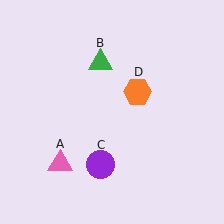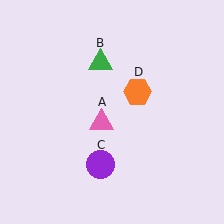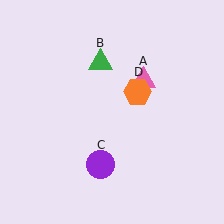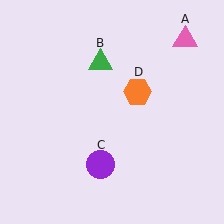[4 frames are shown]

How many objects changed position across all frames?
1 object changed position: pink triangle (object A).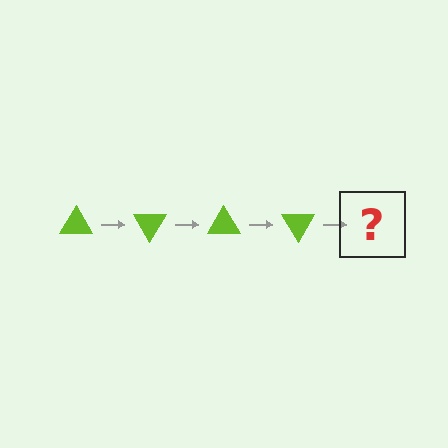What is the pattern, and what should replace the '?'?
The pattern is that the triangle rotates 60 degrees each step. The '?' should be a lime triangle rotated 240 degrees.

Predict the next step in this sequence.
The next step is a lime triangle rotated 240 degrees.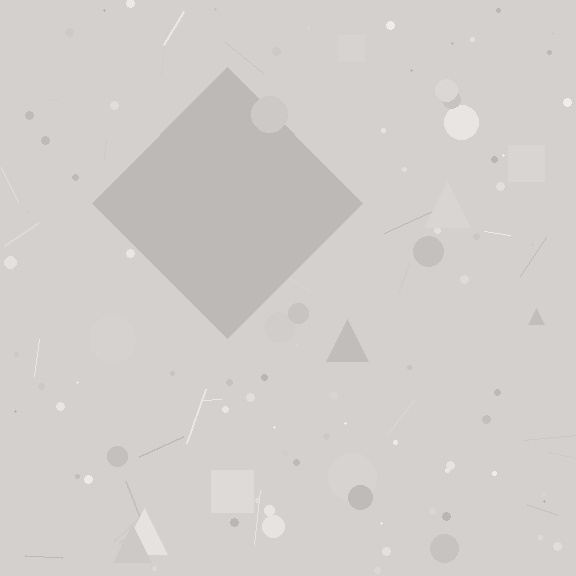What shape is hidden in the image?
A diamond is hidden in the image.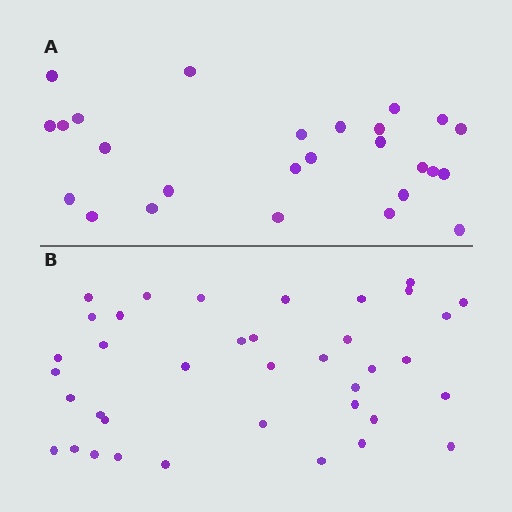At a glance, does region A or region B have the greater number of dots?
Region B (the bottom region) has more dots.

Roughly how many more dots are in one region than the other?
Region B has roughly 12 or so more dots than region A.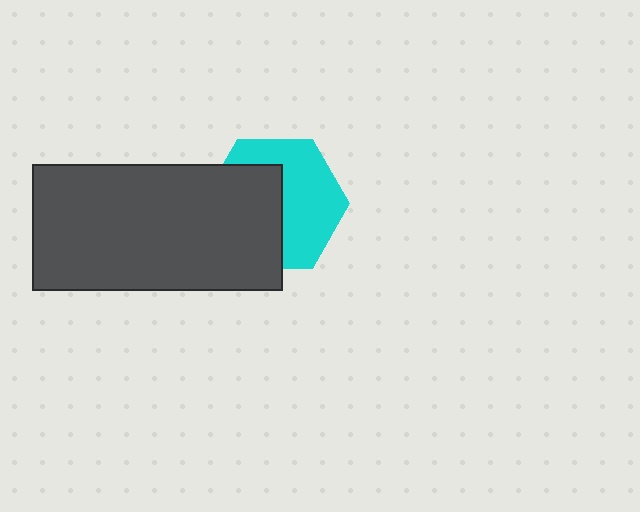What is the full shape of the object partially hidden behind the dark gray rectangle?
The partially hidden object is a cyan hexagon.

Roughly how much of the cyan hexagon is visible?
About half of it is visible (roughly 51%).